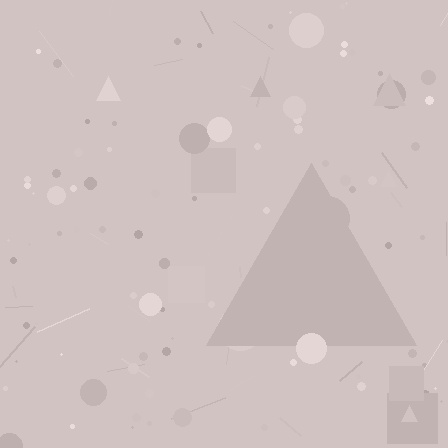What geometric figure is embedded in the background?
A triangle is embedded in the background.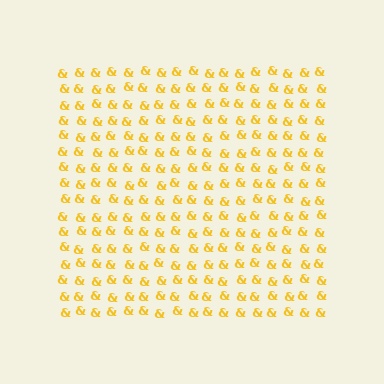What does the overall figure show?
The overall figure shows a square.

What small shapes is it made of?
It is made of small ampersands.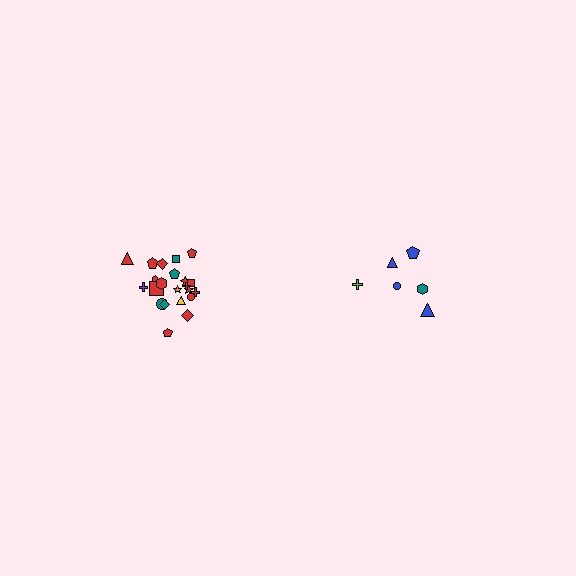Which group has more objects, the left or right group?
The left group.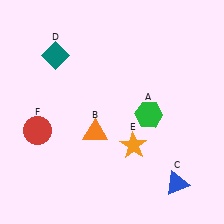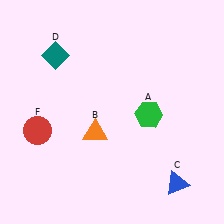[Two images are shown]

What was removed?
The orange star (E) was removed in Image 2.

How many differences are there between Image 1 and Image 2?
There is 1 difference between the two images.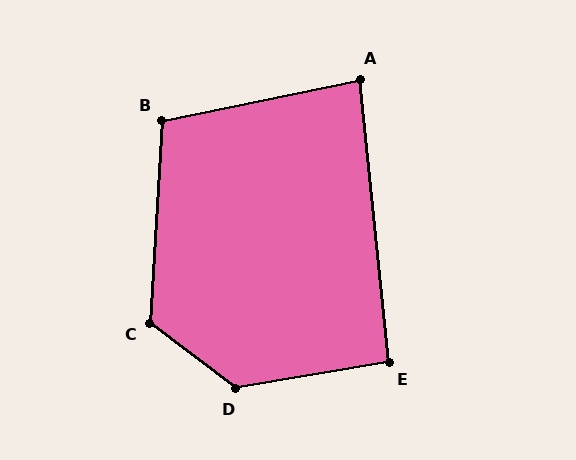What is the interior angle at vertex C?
Approximately 124 degrees (obtuse).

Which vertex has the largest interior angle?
D, at approximately 133 degrees.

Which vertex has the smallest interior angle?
A, at approximately 84 degrees.